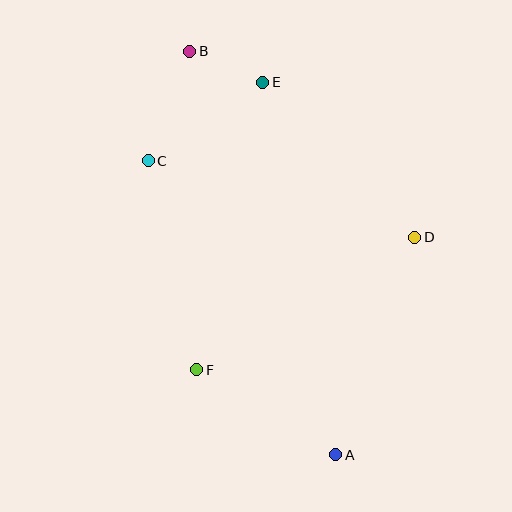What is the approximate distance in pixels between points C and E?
The distance between C and E is approximately 139 pixels.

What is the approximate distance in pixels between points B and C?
The distance between B and C is approximately 117 pixels.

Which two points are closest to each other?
Points B and E are closest to each other.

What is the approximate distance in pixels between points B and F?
The distance between B and F is approximately 319 pixels.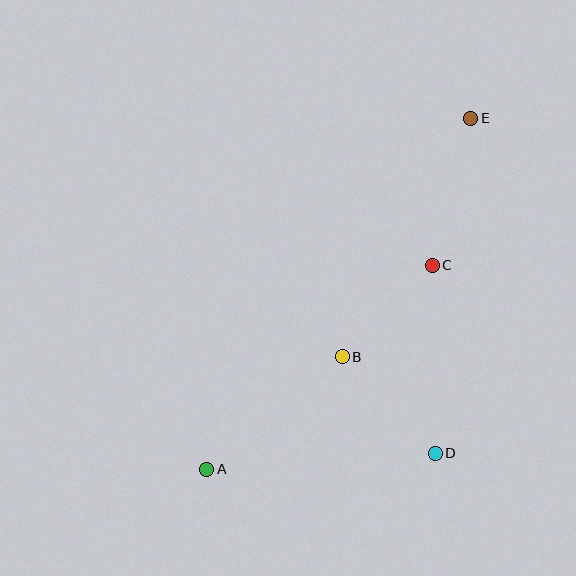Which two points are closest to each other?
Points B and C are closest to each other.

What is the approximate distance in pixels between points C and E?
The distance between C and E is approximately 152 pixels.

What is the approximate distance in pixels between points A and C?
The distance between A and C is approximately 304 pixels.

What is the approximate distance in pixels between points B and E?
The distance between B and E is approximately 271 pixels.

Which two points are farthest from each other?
Points A and E are farthest from each other.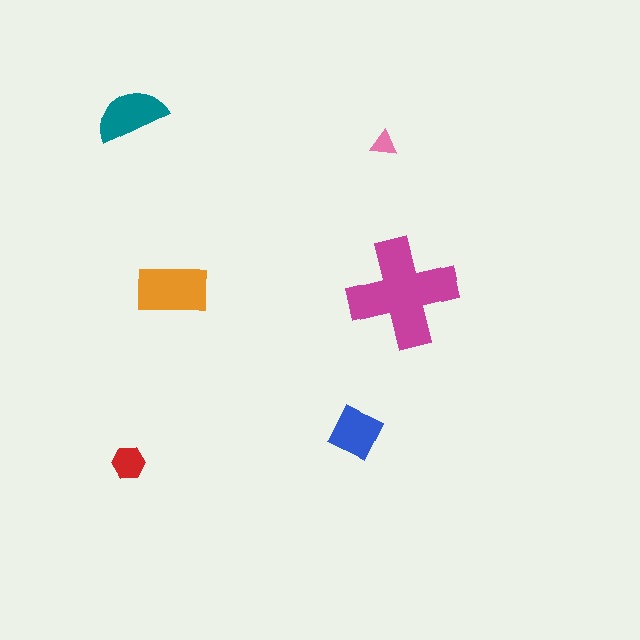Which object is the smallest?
The pink triangle.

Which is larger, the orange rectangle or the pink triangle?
The orange rectangle.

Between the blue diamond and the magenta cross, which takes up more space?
The magenta cross.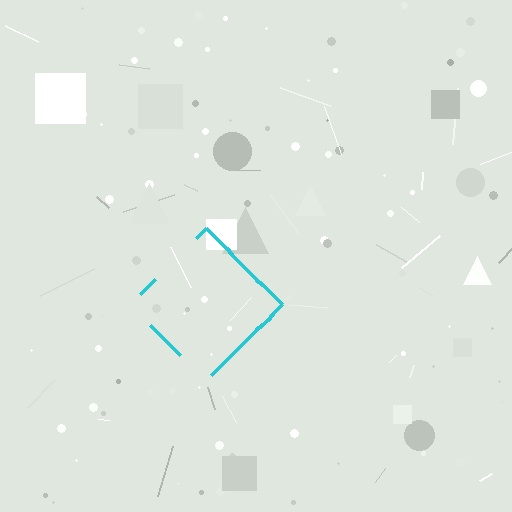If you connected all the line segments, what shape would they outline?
They would outline a diamond.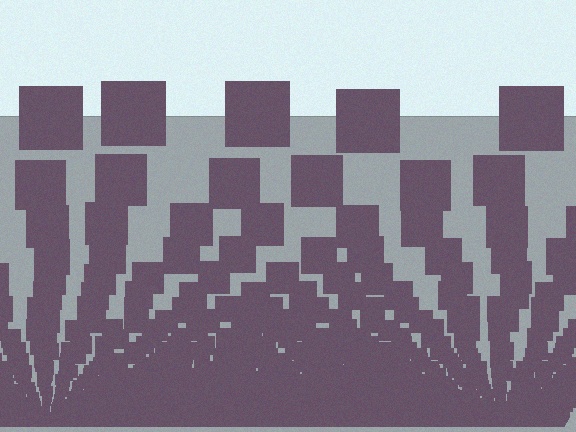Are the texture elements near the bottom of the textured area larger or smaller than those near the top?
Smaller. The gradient is inverted — elements near the bottom are smaller and denser.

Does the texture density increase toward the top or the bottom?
Density increases toward the bottom.